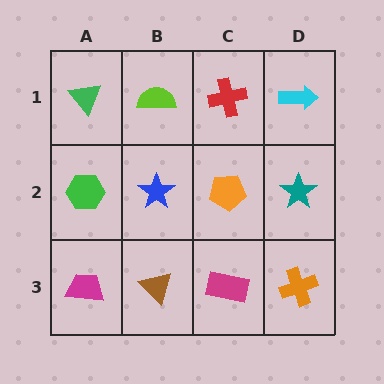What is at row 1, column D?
A cyan arrow.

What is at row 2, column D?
A teal star.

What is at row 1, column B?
A lime semicircle.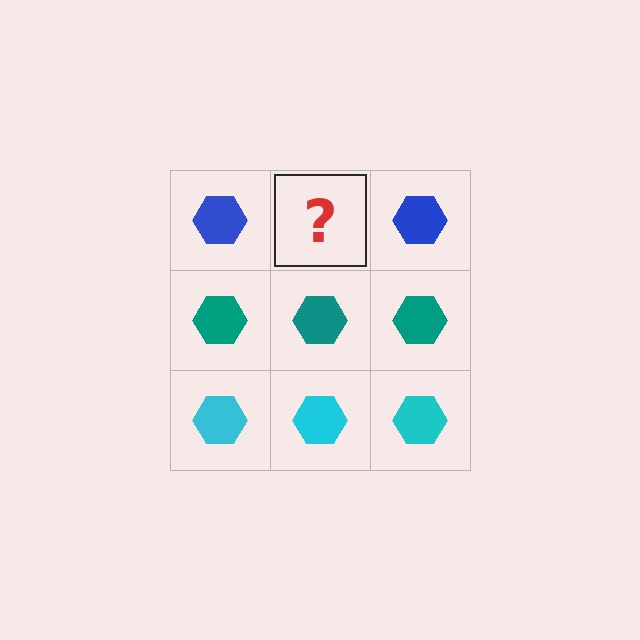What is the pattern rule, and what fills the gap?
The rule is that each row has a consistent color. The gap should be filled with a blue hexagon.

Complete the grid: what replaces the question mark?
The question mark should be replaced with a blue hexagon.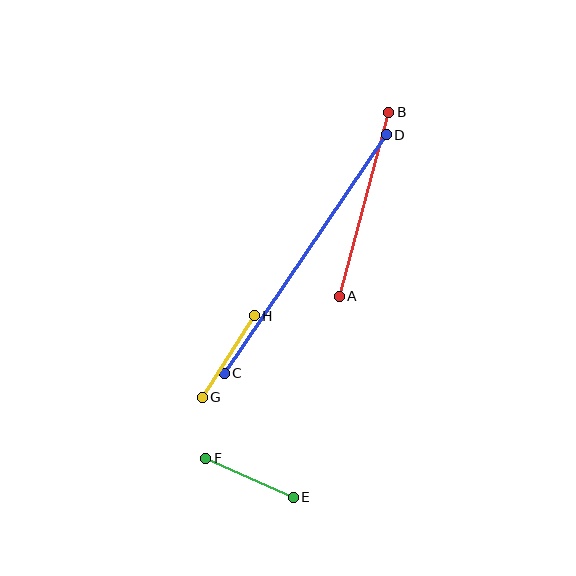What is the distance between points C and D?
The distance is approximately 288 pixels.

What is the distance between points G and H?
The distance is approximately 97 pixels.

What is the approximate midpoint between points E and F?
The midpoint is at approximately (250, 478) pixels.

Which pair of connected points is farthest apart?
Points C and D are farthest apart.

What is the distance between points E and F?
The distance is approximately 96 pixels.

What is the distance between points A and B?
The distance is approximately 190 pixels.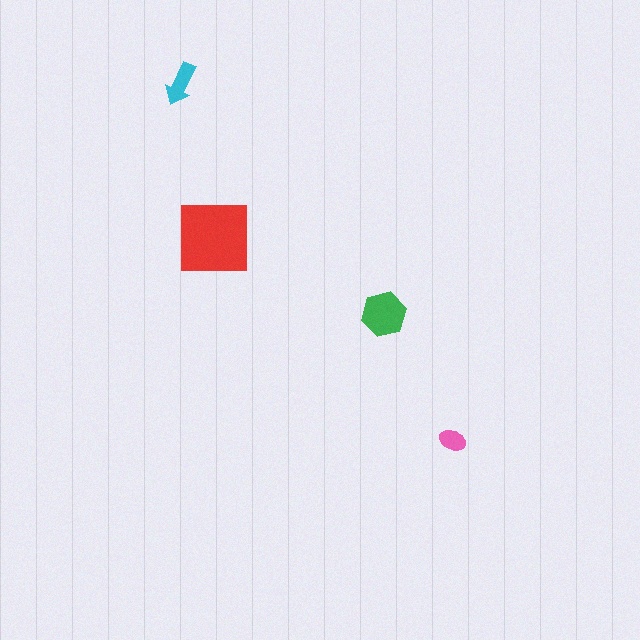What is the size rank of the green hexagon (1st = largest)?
2nd.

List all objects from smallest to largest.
The pink ellipse, the cyan arrow, the green hexagon, the red square.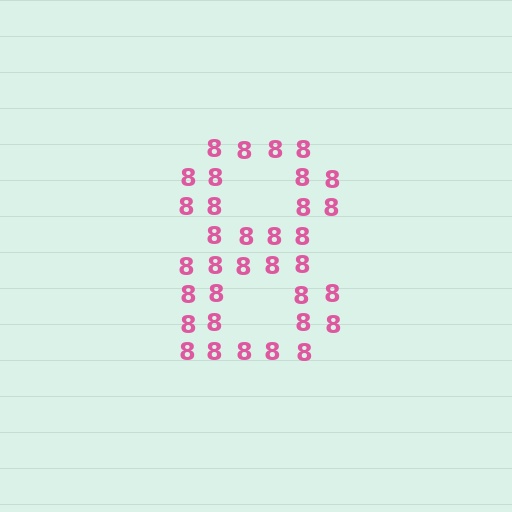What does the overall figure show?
The overall figure shows the digit 8.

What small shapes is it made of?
It is made of small digit 8's.